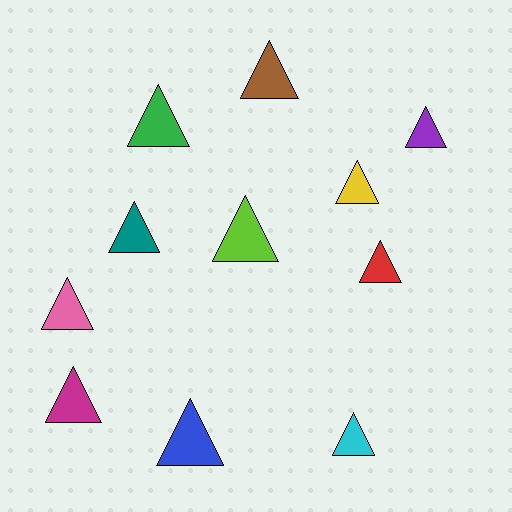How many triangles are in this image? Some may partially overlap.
There are 11 triangles.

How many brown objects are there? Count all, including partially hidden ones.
There is 1 brown object.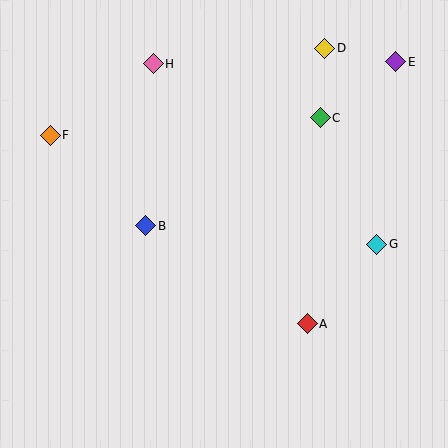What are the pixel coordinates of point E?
Point E is at (396, 62).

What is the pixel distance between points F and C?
The distance between F and C is 270 pixels.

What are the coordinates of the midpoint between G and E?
The midpoint between G and E is at (386, 153).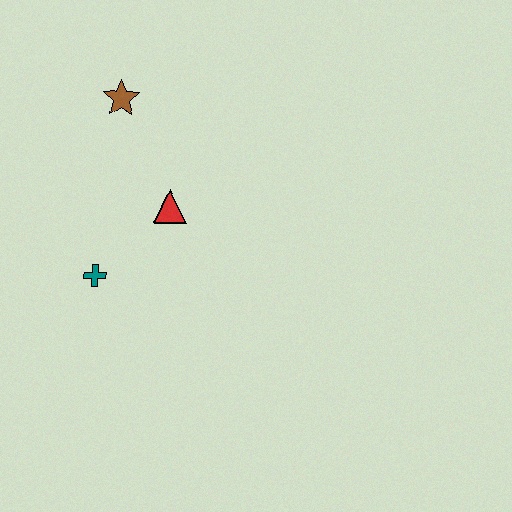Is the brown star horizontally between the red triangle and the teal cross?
Yes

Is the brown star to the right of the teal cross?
Yes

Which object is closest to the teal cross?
The red triangle is closest to the teal cross.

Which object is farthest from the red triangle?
The brown star is farthest from the red triangle.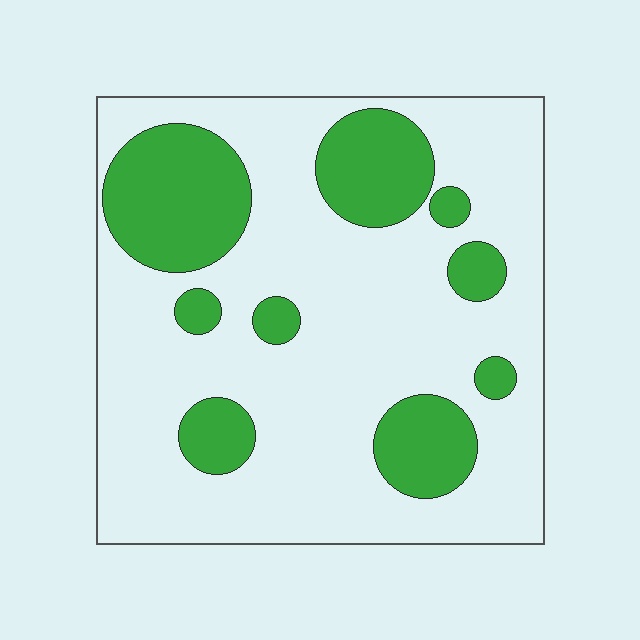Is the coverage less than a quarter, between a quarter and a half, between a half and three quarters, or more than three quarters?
Between a quarter and a half.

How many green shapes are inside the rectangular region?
9.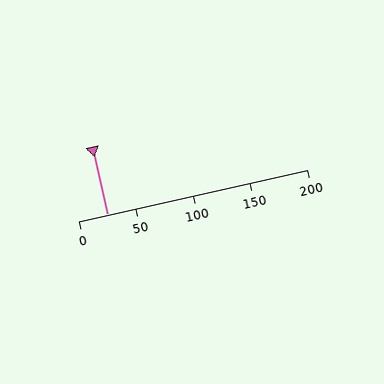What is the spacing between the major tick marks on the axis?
The major ticks are spaced 50 apart.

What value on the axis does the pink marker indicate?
The marker indicates approximately 25.